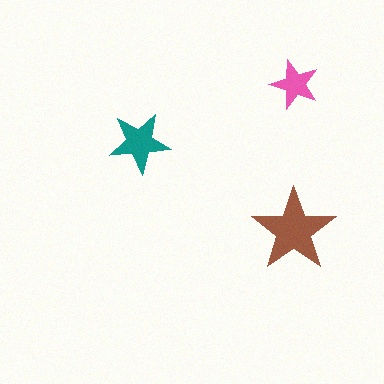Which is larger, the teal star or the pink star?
The teal one.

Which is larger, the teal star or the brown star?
The brown one.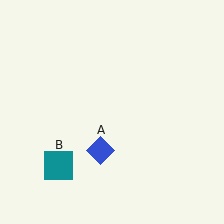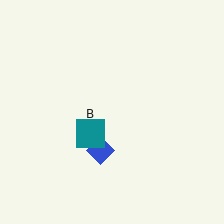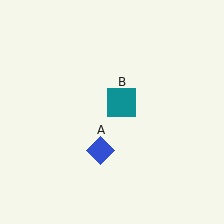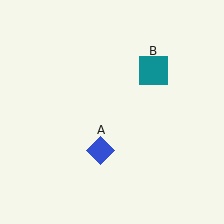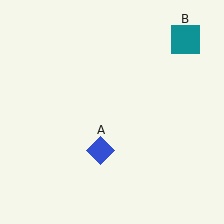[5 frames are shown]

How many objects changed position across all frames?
1 object changed position: teal square (object B).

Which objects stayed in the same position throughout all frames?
Blue diamond (object A) remained stationary.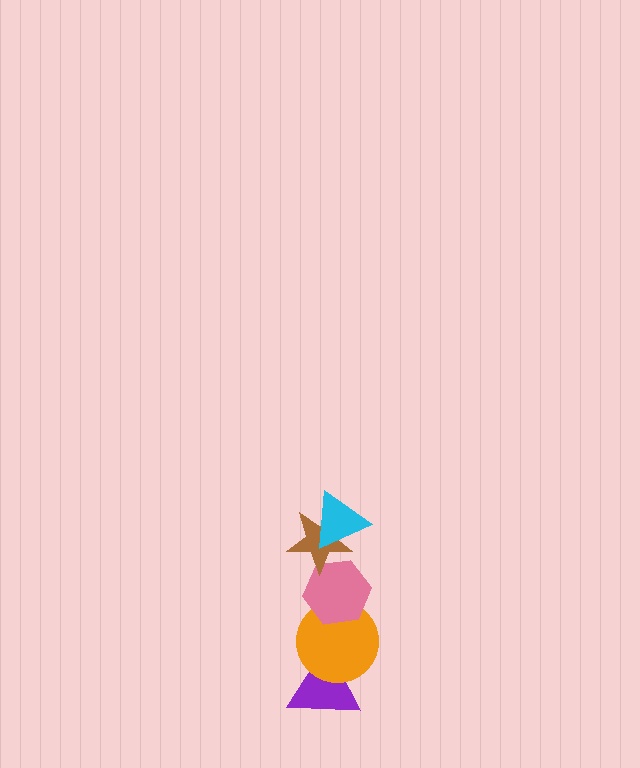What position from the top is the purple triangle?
The purple triangle is 5th from the top.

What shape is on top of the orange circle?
The pink hexagon is on top of the orange circle.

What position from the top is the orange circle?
The orange circle is 4th from the top.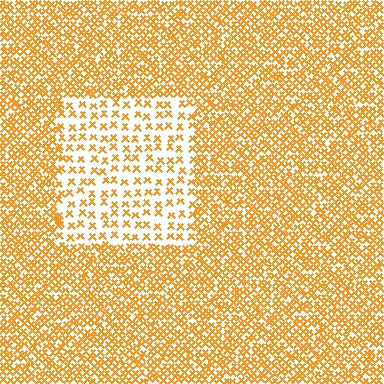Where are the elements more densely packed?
The elements are more densely packed outside the rectangle boundary.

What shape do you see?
I see a rectangle.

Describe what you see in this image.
The image contains small orange elements arranged at two different densities. A rectangle-shaped region is visible where the elements are less densely packed than the surrounding area.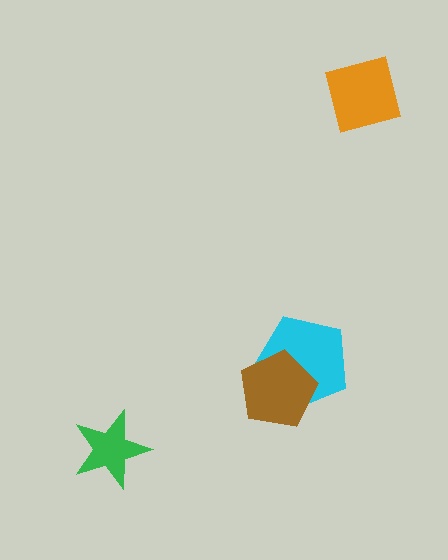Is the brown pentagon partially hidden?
No, no other shape covers it.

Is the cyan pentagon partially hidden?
Yes, it is partially covered by another shape.